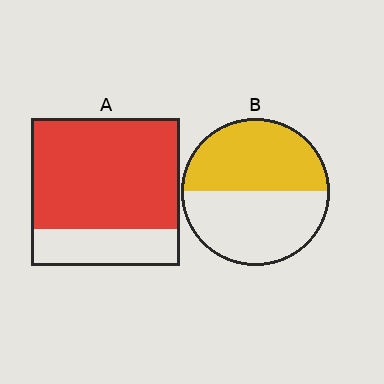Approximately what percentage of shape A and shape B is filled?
A is approximately 75% and B is approximately 50%.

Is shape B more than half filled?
Roughly half.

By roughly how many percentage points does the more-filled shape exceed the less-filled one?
By roughly 25 percentage points (A over B).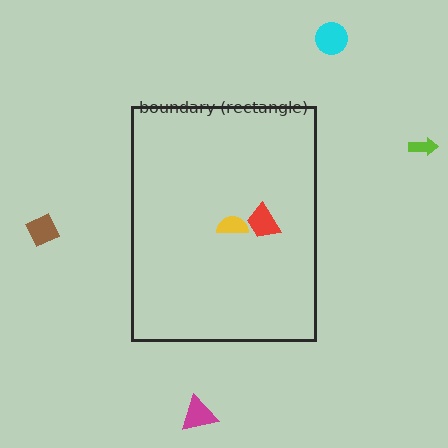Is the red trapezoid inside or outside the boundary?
Inside.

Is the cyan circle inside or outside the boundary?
Outside.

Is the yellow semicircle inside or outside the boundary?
Inside.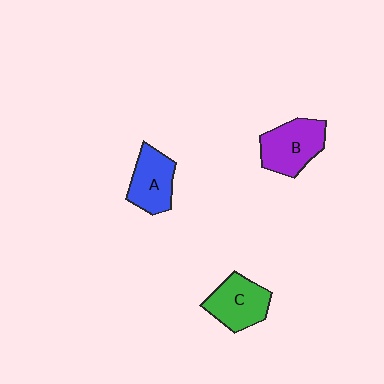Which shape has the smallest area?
Shape A (blue).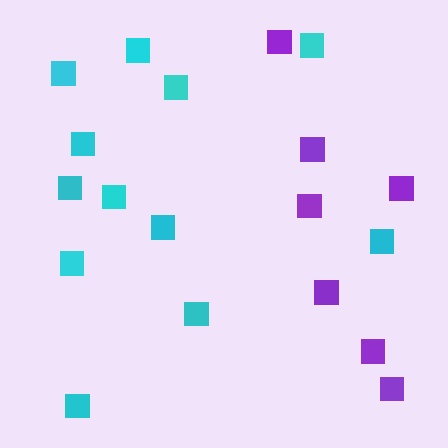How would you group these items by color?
There are 2 groups: one group of cyan squares (12) and one group of purple squares (7).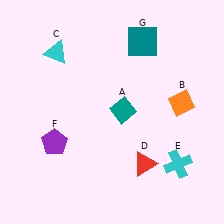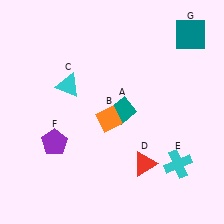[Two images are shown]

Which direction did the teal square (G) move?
The teal square (G) moved right.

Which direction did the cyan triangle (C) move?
The cyan triangle (C) moved down.